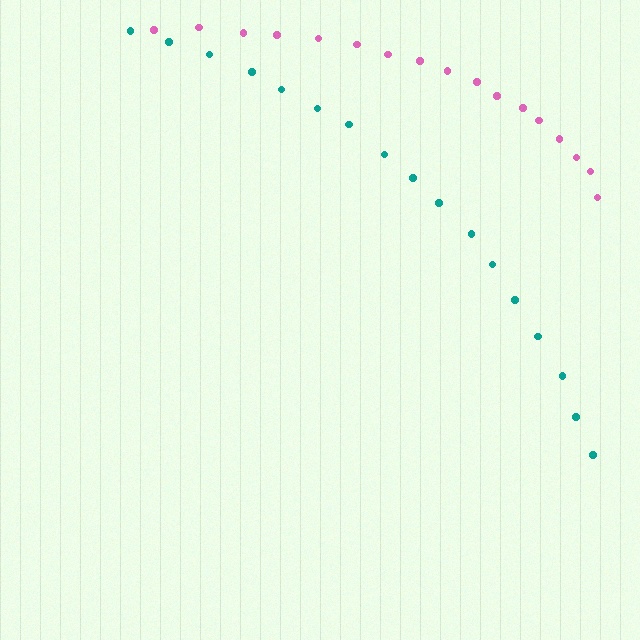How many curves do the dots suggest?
There are 2 distinct paths.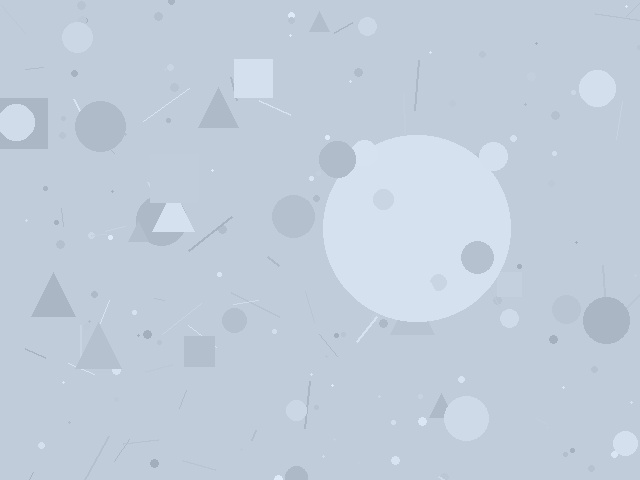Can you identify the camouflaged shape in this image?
The camouflaged shape is a circle.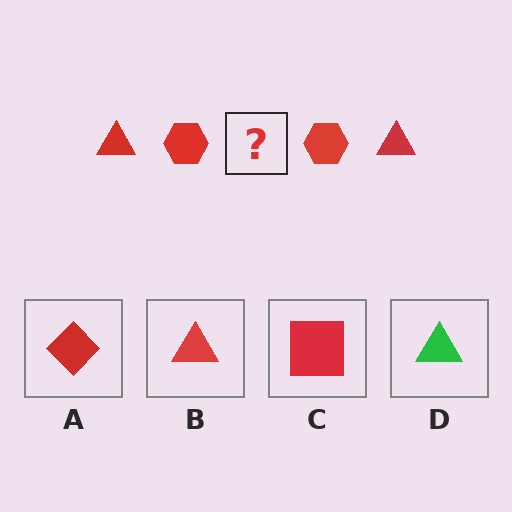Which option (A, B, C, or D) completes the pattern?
B.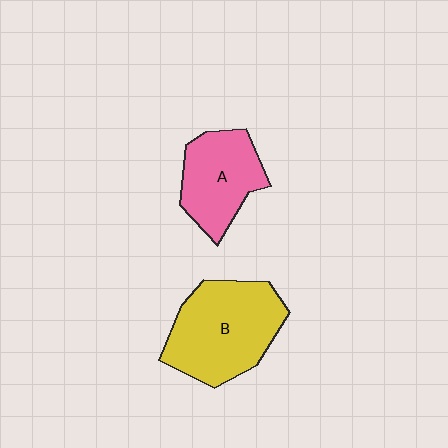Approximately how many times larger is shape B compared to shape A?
Approximately 1.4 times.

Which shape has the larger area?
Shape B (yellow).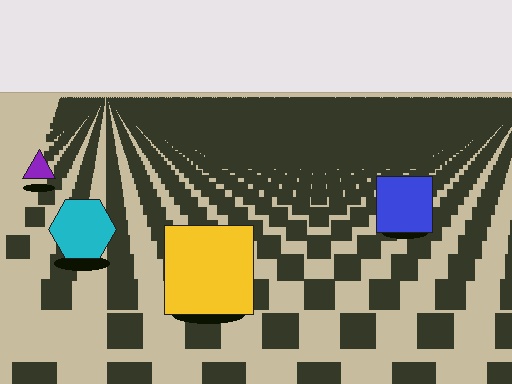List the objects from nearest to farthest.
From nearest to farthest: the yellow square, the cyan hexagon, the blue square, the purple triangle.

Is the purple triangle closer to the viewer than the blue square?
No. The blue square is closer — you can tell from the texture gradient: the ground texture is coarser near it.